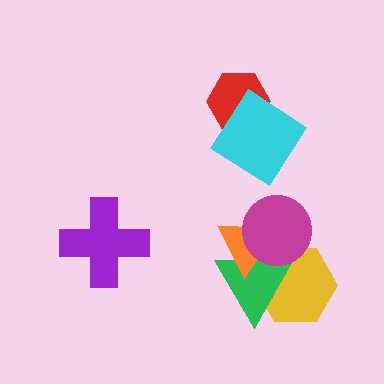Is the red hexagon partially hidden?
Yes, it is partially covered by another shape.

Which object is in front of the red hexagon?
The cyan diamond is in front of the red hexagon.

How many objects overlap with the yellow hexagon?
3 objects overlap with the yellow hexagon.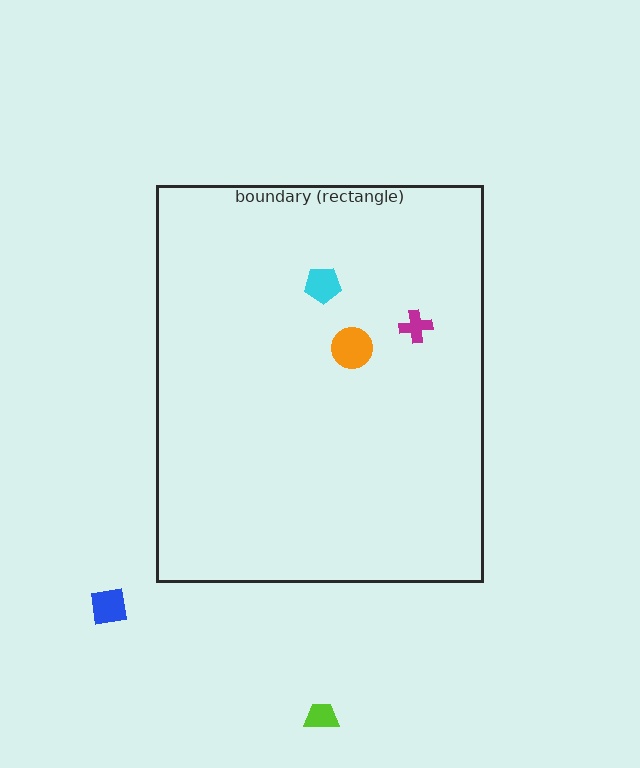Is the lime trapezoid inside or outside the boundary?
Outside.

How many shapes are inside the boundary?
3 inside, 2 outside.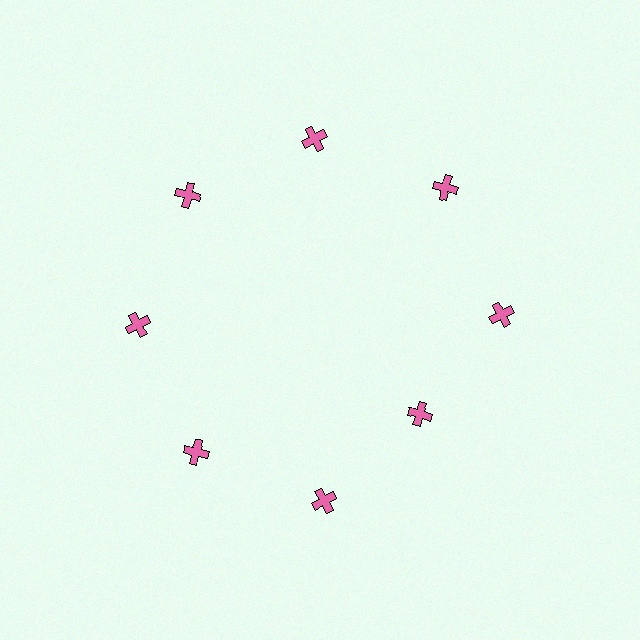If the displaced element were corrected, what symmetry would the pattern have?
It would have 8-fold rotational symmetry — the pattern would map onto itself every 45 degrees.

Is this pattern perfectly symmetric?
No. The 8 pink crosses are arranged in a ring, but one element near the 4 o'clock position is pulled inward toward the center, breaking the 8-fold rotational symmetry.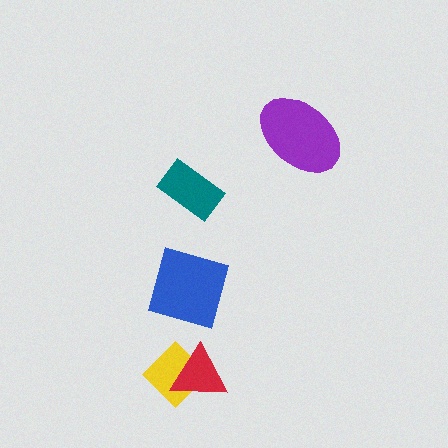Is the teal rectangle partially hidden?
No, no other shape covers it.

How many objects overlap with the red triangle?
1 object overlaps with the red triangle.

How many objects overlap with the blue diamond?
0 objects overlap with the blue diamond.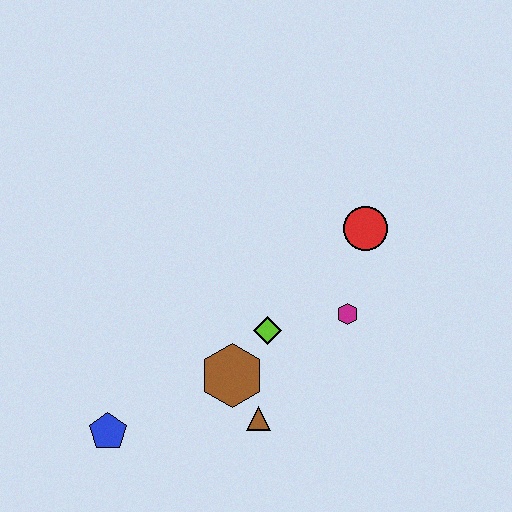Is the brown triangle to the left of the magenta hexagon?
Yes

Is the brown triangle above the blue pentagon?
Yes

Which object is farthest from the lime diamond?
The blue pentagon is farthest from the lime diamond.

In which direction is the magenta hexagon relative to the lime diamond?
The magenta hexagon is to the right of the lime diamond.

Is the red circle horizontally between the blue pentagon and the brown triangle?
No